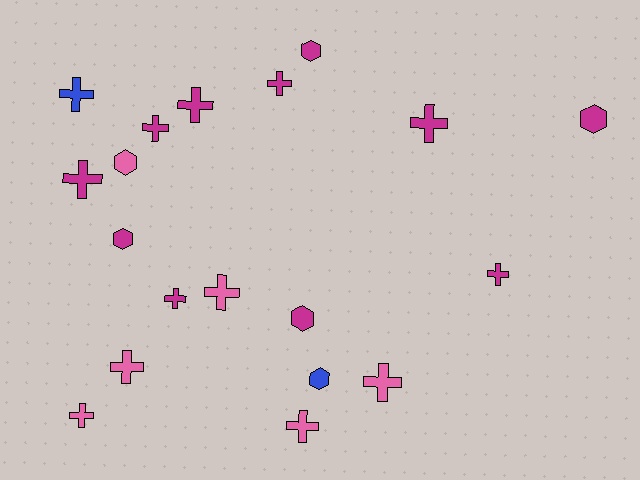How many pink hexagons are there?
There is 1 pink hexagon.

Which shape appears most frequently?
Cross, with 13 objects.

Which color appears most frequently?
Magenta, with 11 objects.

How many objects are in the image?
There are 19 objects.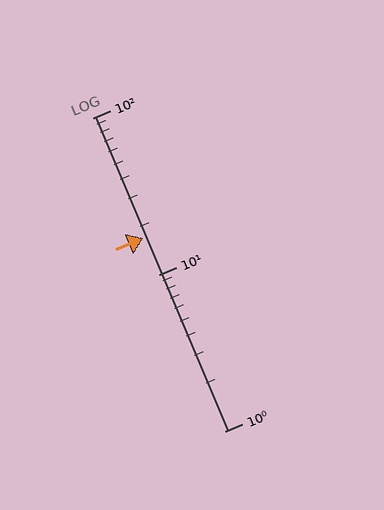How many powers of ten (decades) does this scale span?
The scale spans 2 decades, from 1 to 100.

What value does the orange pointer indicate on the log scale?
The pointer indicates approximately 17.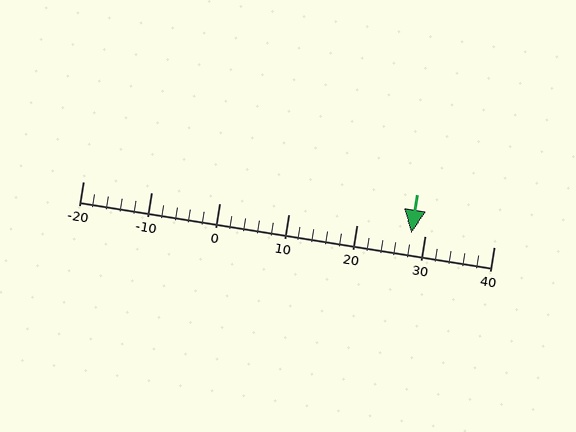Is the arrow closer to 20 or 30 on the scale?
The arrow is closer to 30.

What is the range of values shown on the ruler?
The ruler shows values from -20 to 40.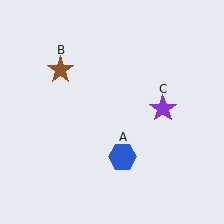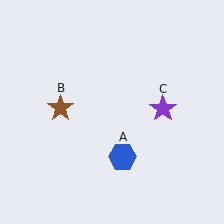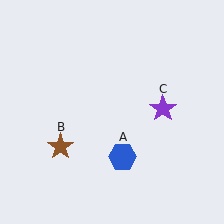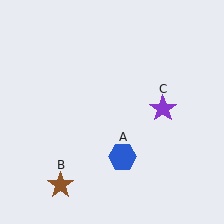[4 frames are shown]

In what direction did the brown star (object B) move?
The brown star (object B) moved down.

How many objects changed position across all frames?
1 object changed position: brown star (object B).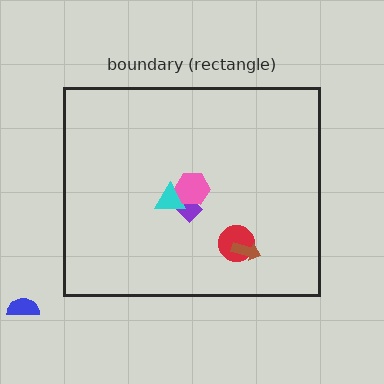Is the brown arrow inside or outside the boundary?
Inside.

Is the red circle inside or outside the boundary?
Inside.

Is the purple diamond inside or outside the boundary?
Inside.